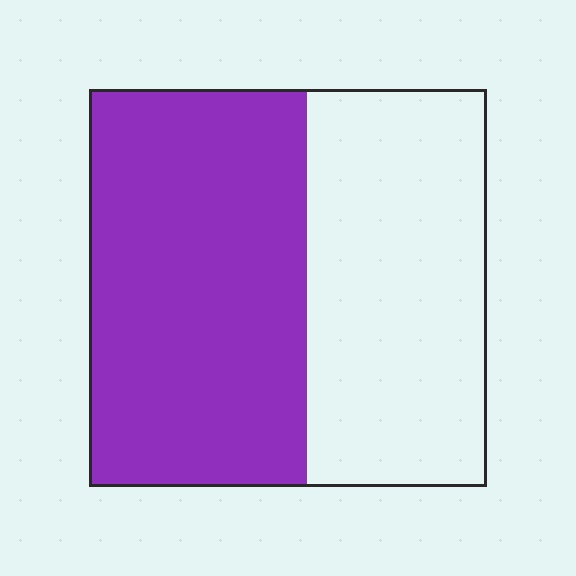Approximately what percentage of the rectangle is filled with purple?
Approximately 55%.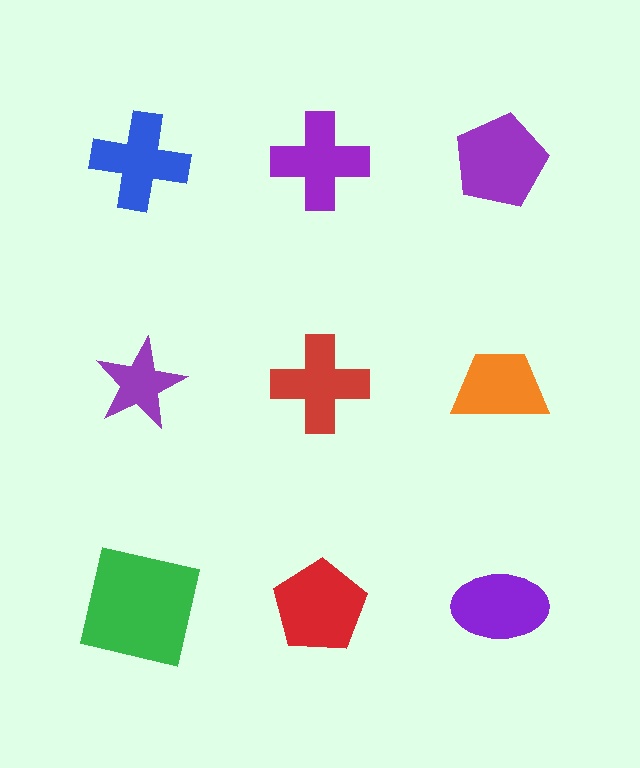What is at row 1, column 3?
A purple pentagon.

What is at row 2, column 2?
A red cross.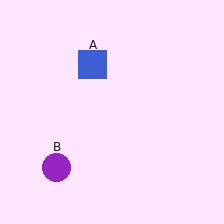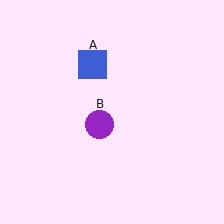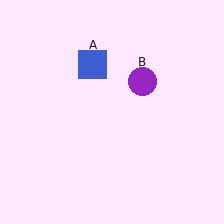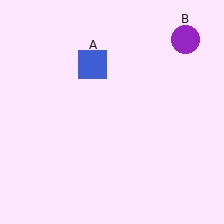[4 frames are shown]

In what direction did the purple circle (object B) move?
The purple circle (object B) moved up and to the right.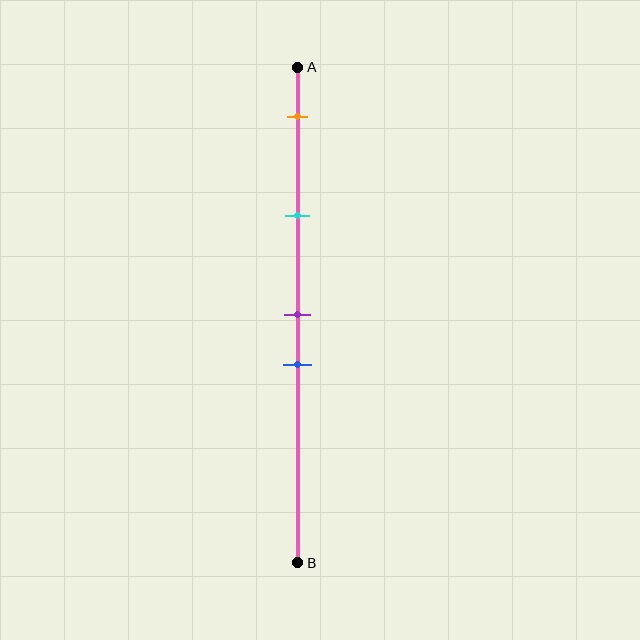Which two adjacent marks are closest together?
The purple and blue marks are the closest adjacent pair.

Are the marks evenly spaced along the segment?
No, the marks are not evenly spaced.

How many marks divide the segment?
There are 4 marks dividing the segment.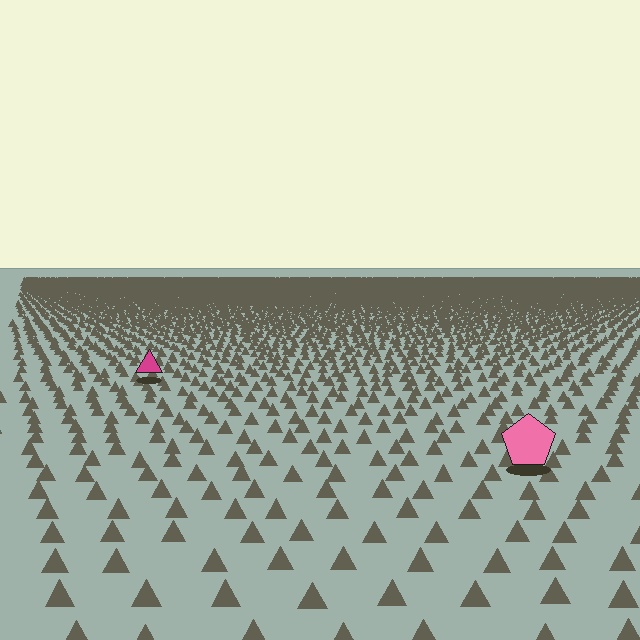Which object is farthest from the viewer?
The magenta triangle is farthest from the viewer. It appears smaller and the ground texture around it is denser.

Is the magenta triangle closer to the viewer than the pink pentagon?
No. The pink pentagon is closer — you can tell from the texture gradient: the ground texture is coarser near it.